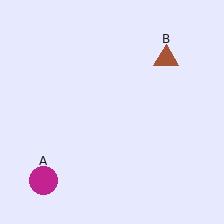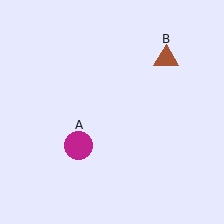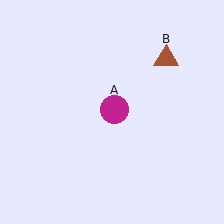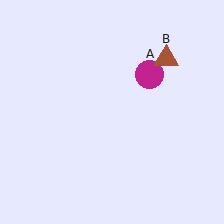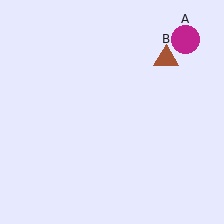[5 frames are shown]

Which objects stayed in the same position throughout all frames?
Brown triangle (object B) remained stationary.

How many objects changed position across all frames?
1 object changed position: magenta circle (object A).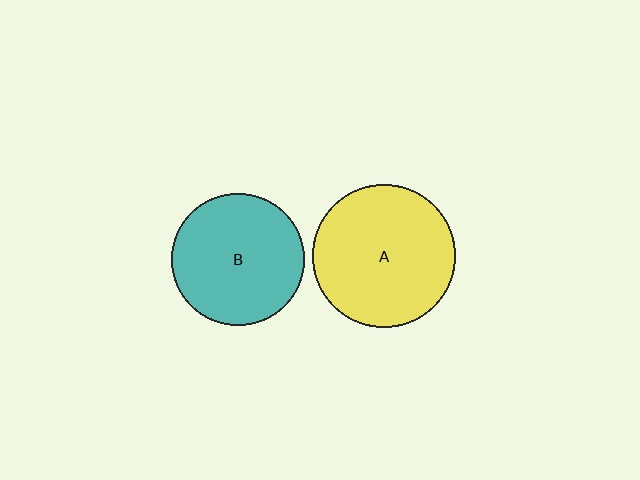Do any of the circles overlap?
No, none of the circles overlap.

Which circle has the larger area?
Circle A (yellow).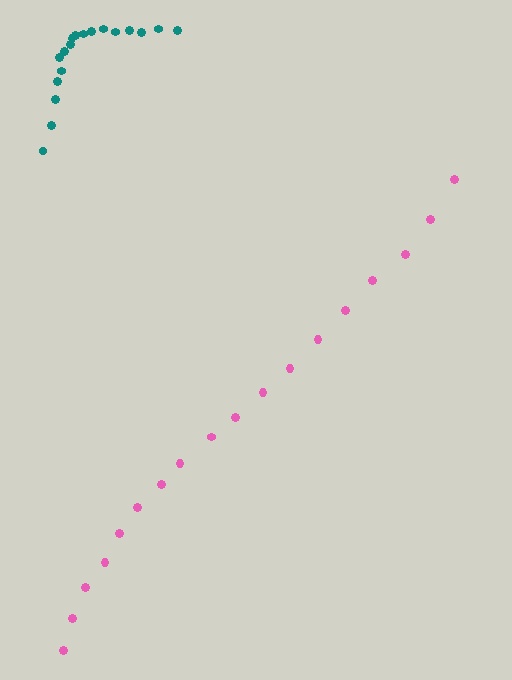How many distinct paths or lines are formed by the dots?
There are 2 distinct paths.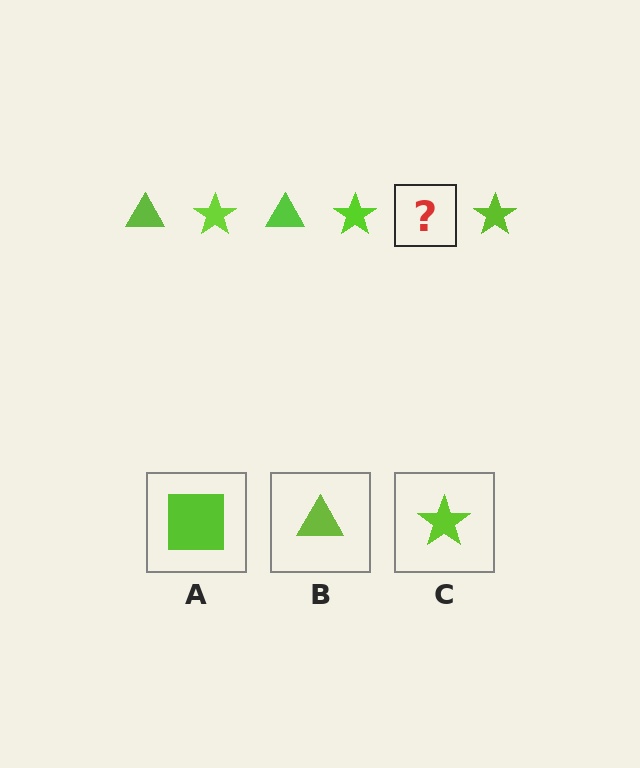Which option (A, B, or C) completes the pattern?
B.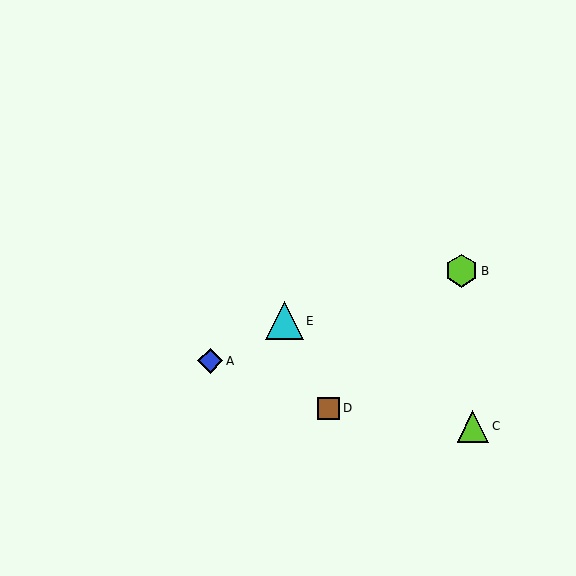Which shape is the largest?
The cyan triangle (labeled E) is the largest.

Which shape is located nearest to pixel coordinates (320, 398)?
The brown square (labeled D) at (329, 408) is nearest to that location.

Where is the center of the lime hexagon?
The center of the lime hexagon is at (461, 271).